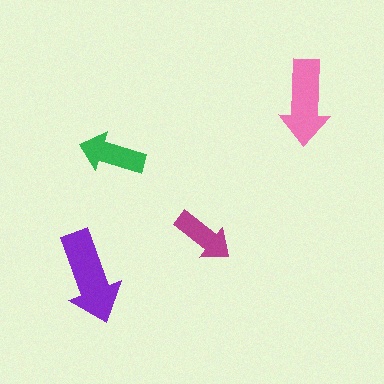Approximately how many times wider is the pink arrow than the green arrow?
About 1.5 times wider.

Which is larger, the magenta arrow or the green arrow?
The green one.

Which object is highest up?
The pink arrow is topmost.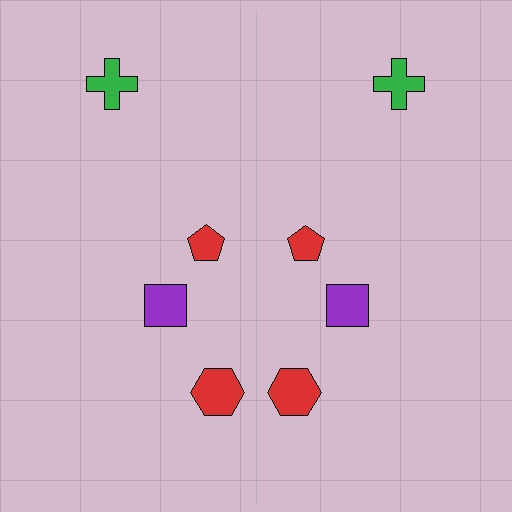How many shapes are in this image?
There are 8 shapes in this image.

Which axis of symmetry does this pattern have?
The pattern has a vertical axis of symmetry running through the center of the image.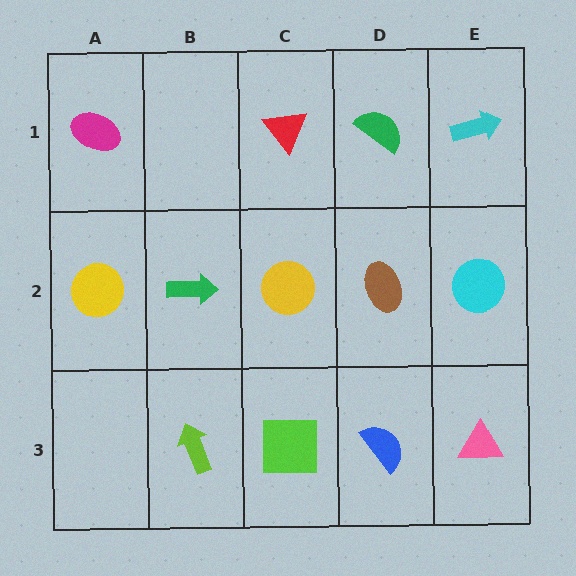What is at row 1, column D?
A green semicircle.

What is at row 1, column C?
A red triangle.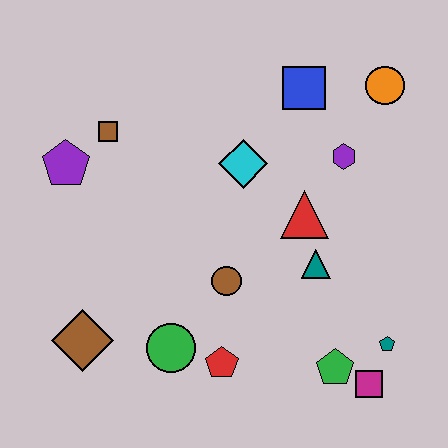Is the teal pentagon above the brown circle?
No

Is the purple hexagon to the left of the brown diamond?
No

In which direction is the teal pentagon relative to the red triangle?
The teal pentagon is below the red triangle.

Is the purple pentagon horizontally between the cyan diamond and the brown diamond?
No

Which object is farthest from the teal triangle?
The purple pentagon is farthest from the teal triangle.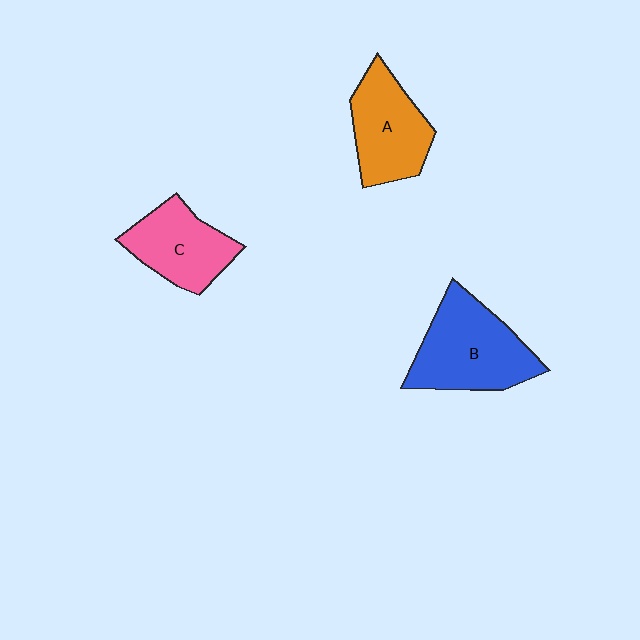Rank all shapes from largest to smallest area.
From largest to smallest: B (blue), A (orange), C (pink).